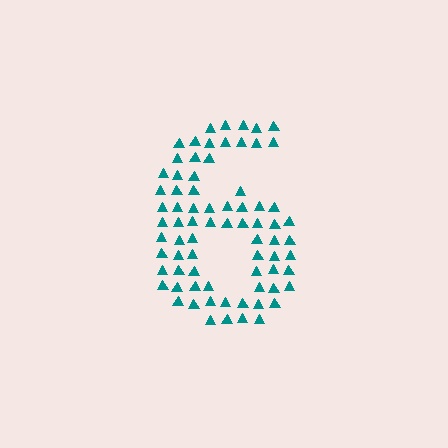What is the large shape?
The large shape is the digit 6.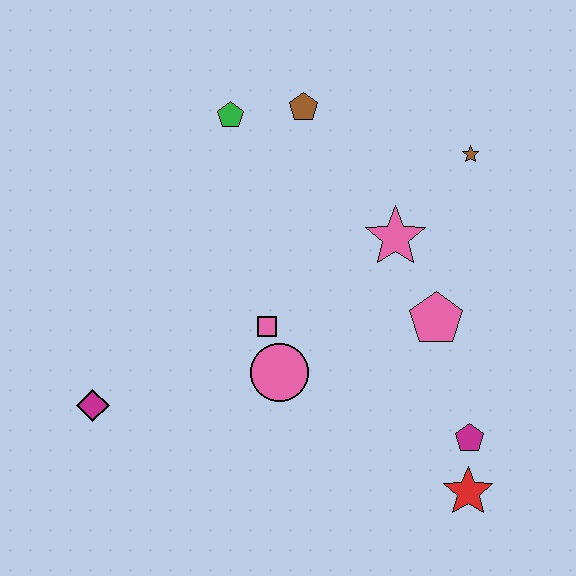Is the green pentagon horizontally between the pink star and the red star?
No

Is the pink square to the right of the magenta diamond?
Yes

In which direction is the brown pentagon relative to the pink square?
The brown pentagon is above the pink square.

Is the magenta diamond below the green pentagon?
Yes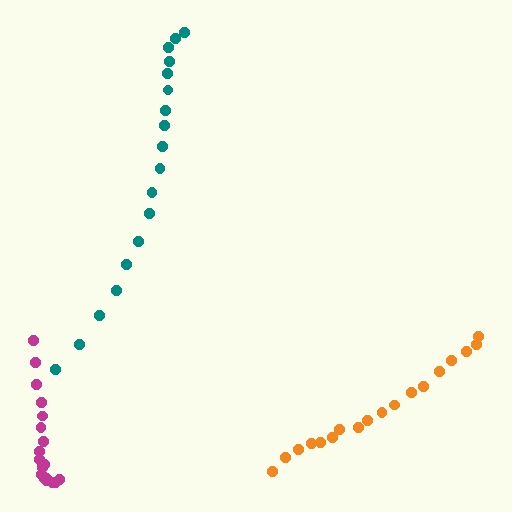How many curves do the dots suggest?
There are 3 distinct paths.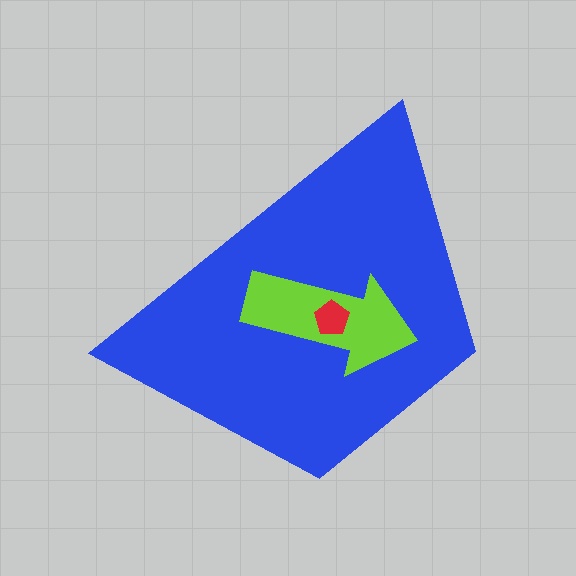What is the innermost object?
The red pentagon.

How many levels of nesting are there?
3.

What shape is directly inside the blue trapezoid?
The lime arrow.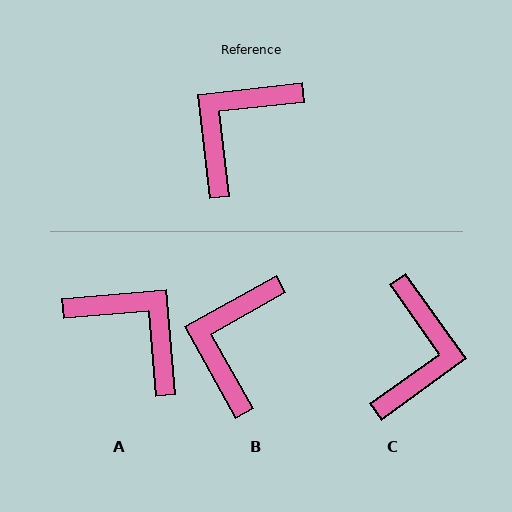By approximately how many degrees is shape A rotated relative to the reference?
Approximately 92 degrees clockwise.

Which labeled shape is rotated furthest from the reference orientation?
C, about 151 degrees away.